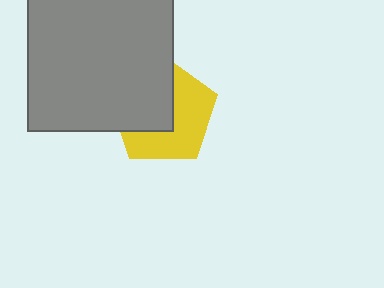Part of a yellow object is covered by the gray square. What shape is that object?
It is a pentagon.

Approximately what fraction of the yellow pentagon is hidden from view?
Roughly 46% of the yellow pentagon is hidden behind the gray square.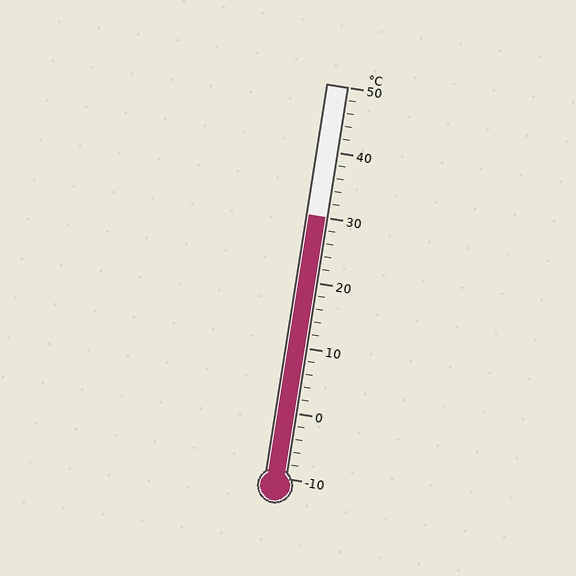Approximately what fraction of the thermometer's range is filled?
The thermometer is filled to approximately 65% of its range.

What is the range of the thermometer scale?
The thermometer scale ranges from -10°C to 50°C.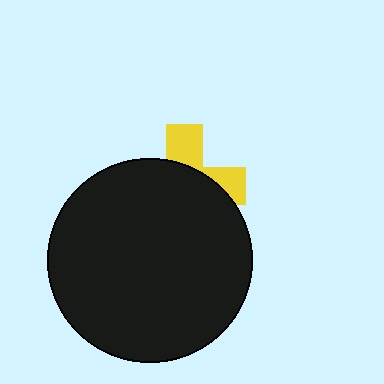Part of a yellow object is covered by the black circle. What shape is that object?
It is a cross.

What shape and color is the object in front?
The object in front is a black circle.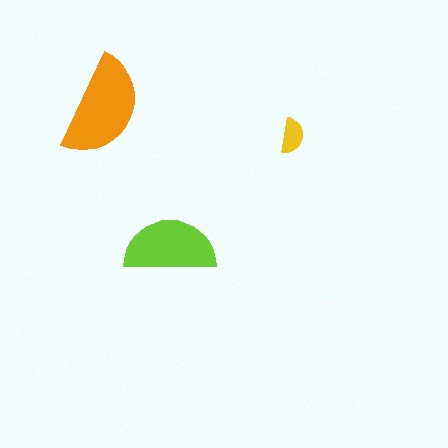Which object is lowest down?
The lime semicircle is bottommost.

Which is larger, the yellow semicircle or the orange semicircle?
The orange one.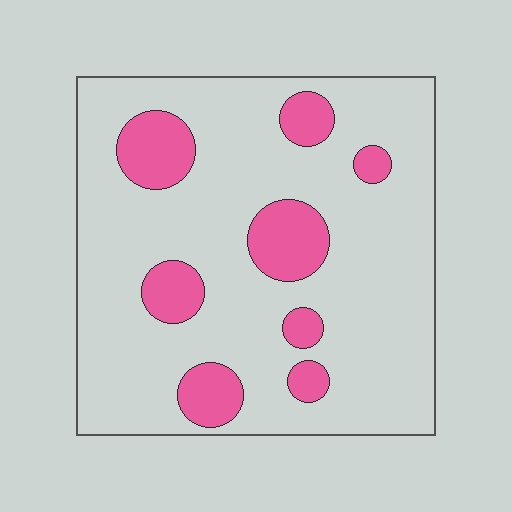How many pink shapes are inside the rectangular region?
8.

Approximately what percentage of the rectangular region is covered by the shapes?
Approximately 20%.